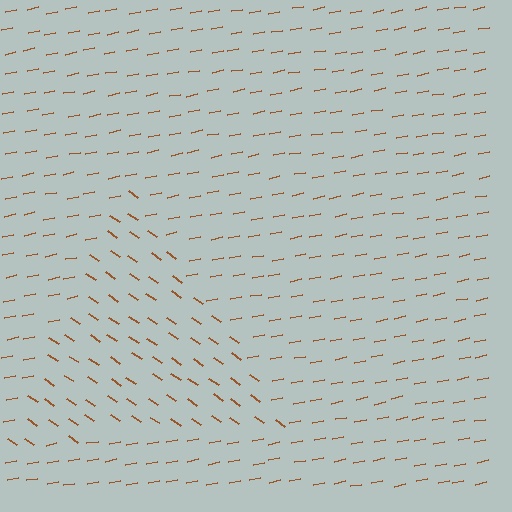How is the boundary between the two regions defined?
The boundary is defined purely by a change in line orientation (approximately 45 degrees difference). All lines are the same color and thickness.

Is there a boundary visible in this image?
Yes, there is a texture boundary formed by a change in line orientation.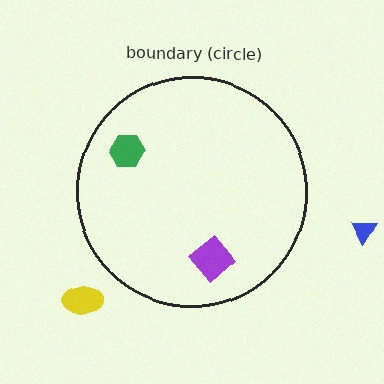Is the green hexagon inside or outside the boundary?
Inside.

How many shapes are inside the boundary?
2 inside, 2 outside.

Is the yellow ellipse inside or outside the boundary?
Outside.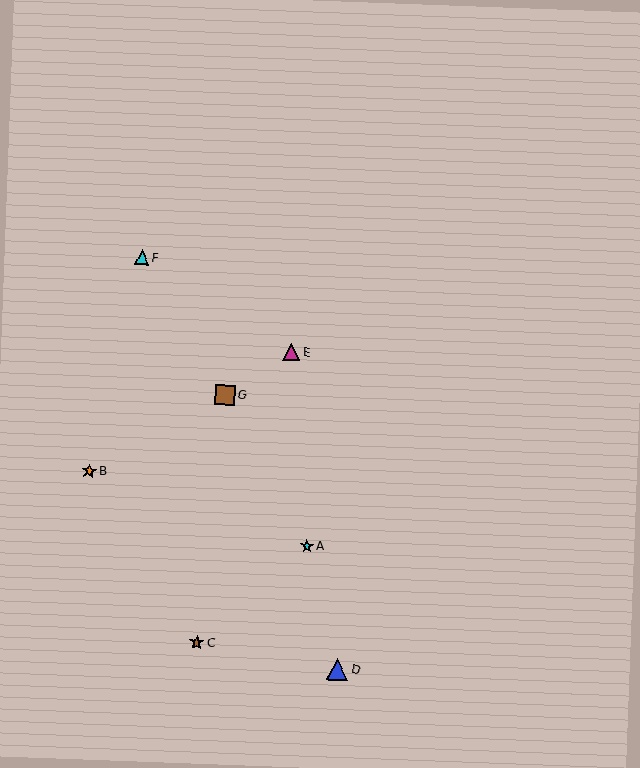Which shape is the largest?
The blue triangle (labeled D) is the largest.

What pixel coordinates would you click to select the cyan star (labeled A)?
Click at (307, 546) to select the cyan star A.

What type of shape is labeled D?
Shape D is a blue triangle.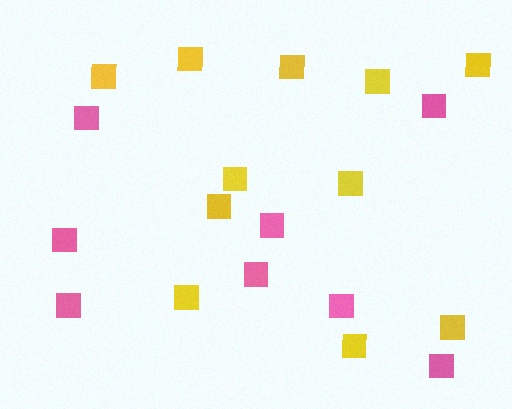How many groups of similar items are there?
There are 2 groups: one group of yellow squares (11) and one group of pink squares (8).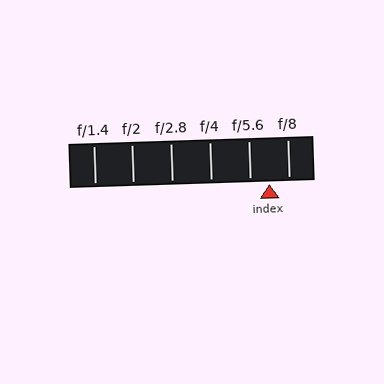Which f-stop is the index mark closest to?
The index mark is closest to f/5.6.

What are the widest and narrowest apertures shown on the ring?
The widest aperture shown is f/1.4 and the narrowest is f/8.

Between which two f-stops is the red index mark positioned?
The index mark is between f/5.6 and f/8.